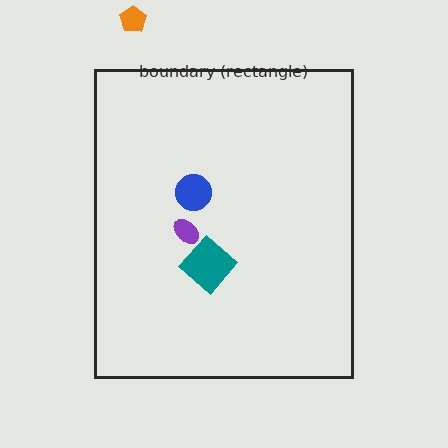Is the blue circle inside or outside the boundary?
Inside.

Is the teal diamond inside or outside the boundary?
Inside.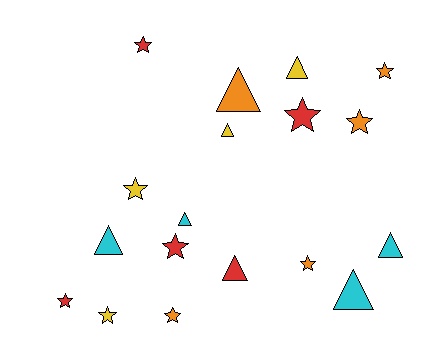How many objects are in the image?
There are 18 objects.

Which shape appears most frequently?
Star, with 10 objects.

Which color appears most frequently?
Red, with 5 objects.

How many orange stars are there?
There are 4 orange stars.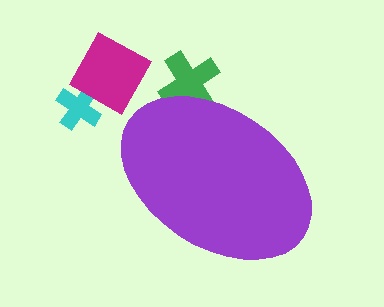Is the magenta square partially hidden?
No, the magenta square is fully visible.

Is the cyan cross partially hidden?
No, the cyan cross is fully visible.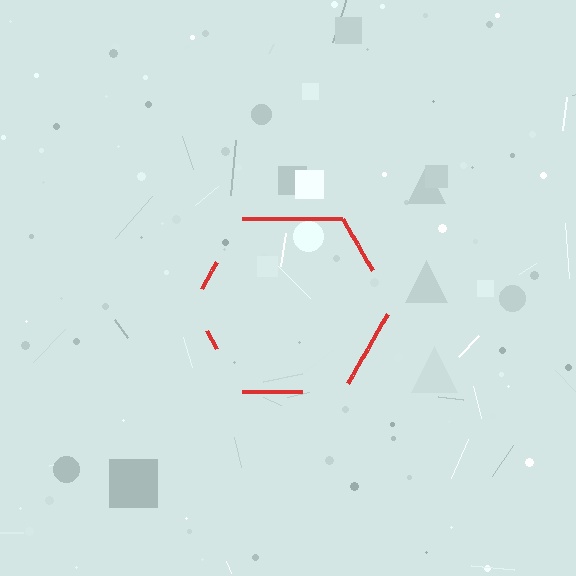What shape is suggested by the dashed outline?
The dashed outline suggests a hexagon.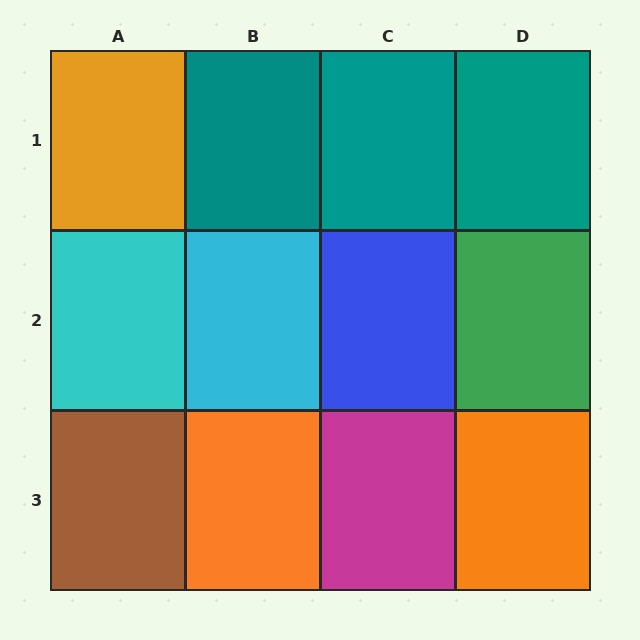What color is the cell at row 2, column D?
Green.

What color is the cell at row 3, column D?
Orange.